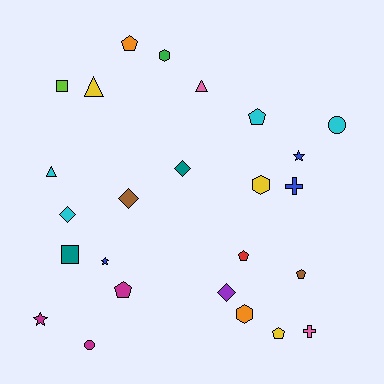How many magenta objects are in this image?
There are 3 magenta objects.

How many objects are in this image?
There are 25 objects.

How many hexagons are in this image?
There are 3 hexagons.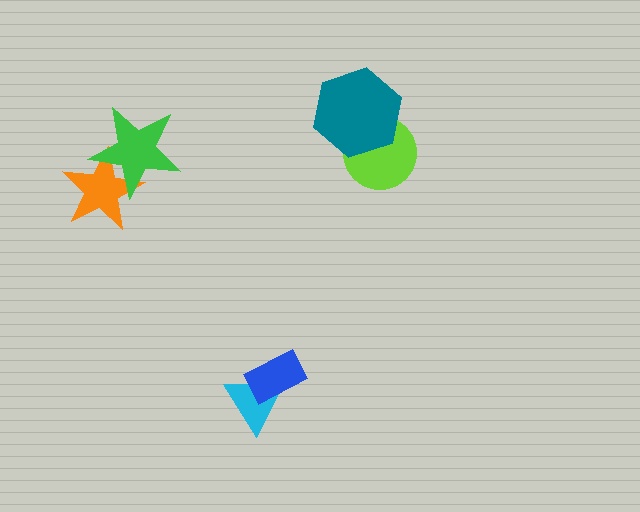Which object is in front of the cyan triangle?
The blue rectangle is in front of the cyan triangle.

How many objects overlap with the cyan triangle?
1 object overlaps with the cyan triangle.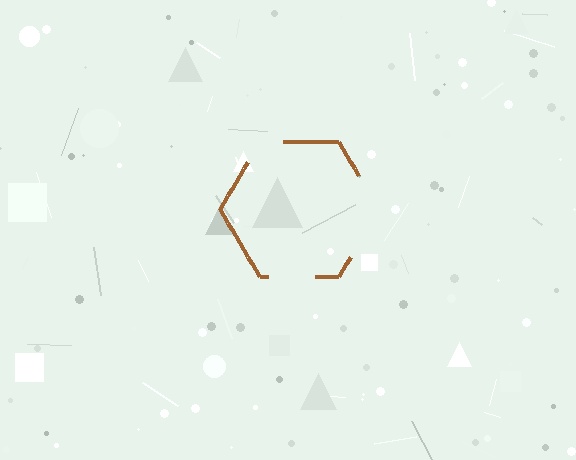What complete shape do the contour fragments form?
The contour fragments form a hexagon.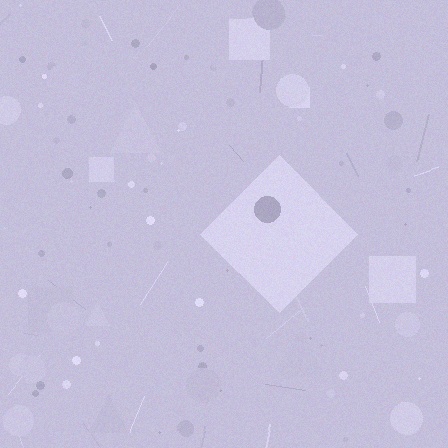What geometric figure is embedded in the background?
A diamond is embedded in the background.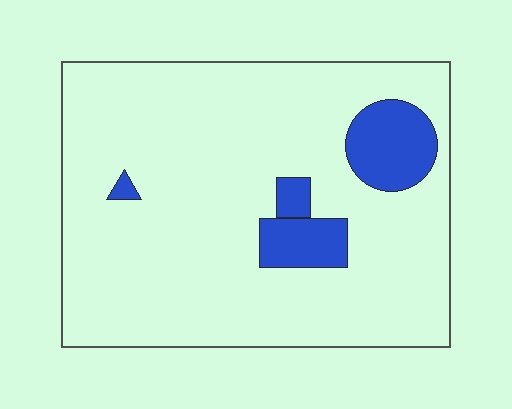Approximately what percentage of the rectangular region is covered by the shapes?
Approximately 10%.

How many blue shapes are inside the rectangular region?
4.